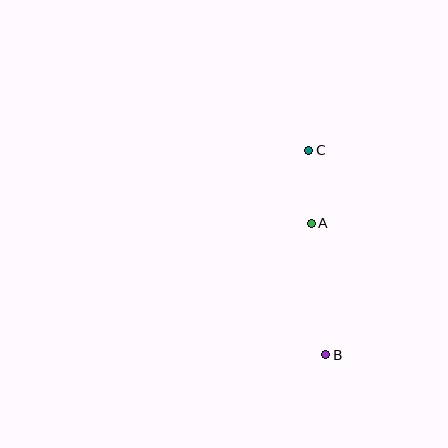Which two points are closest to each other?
Points A and C are closest to each other.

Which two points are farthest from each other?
Points B and C are farthest from each other.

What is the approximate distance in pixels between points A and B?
The distance between A and B is approximately 133 pixels.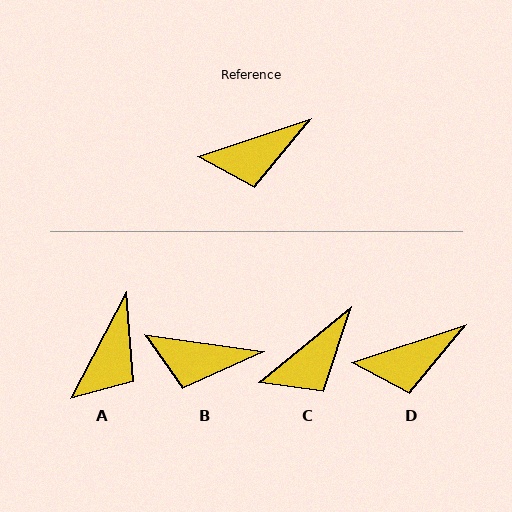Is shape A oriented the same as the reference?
No, it is off by about 44 degrees.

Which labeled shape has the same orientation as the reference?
D.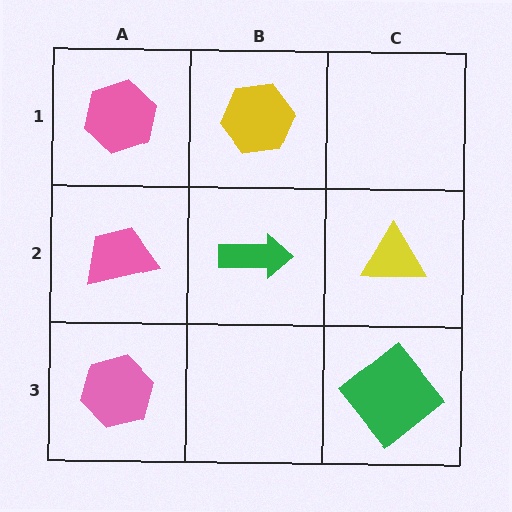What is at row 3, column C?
A green diamond.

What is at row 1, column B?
A yellow hexagon.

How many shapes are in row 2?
3 shapes.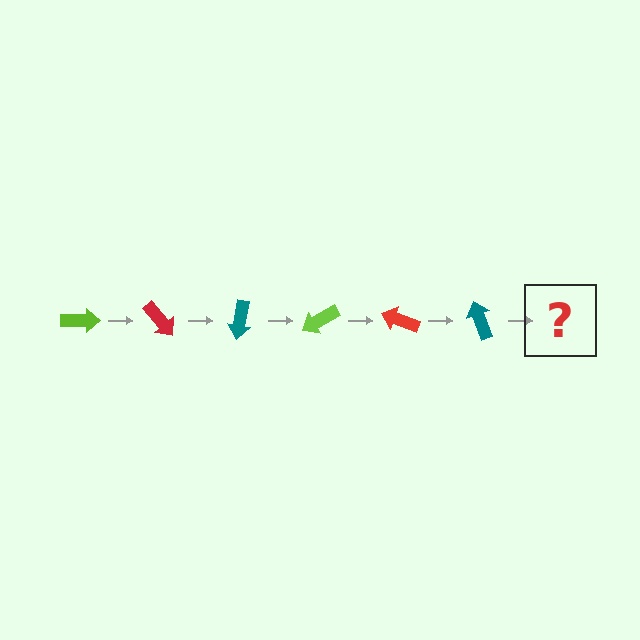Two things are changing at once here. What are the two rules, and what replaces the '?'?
The two rules are that it rotates 50 degrees each step and the color cycles through lime, red, and teal. The '?' should be a lime arrow, rotated 300 degrees from the start.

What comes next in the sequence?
The next element should be a lime arrow, rotated 300 degrees from the start.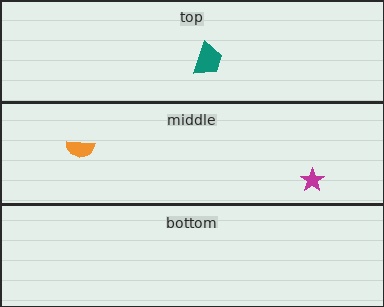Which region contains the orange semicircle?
The middle region.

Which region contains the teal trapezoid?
The top region.